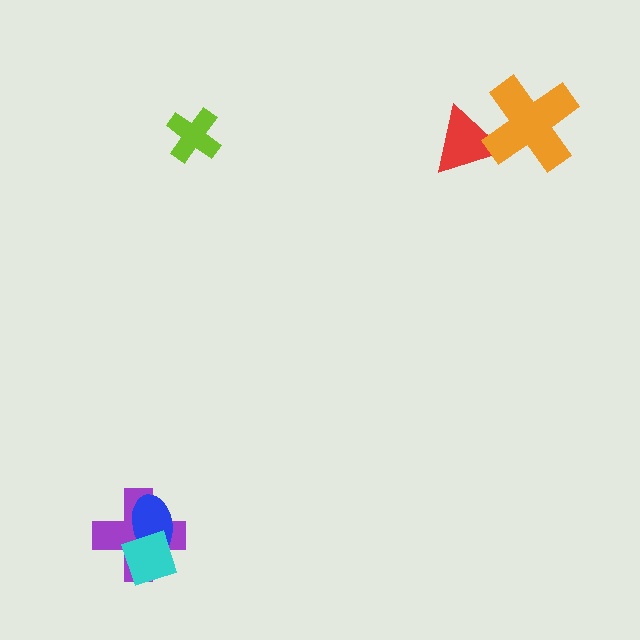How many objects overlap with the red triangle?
1 object overlaps with the red triangle.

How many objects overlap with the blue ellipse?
2 objects overlap with the blue ellipse.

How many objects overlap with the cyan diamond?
2 objects overlap with the cyan diamond.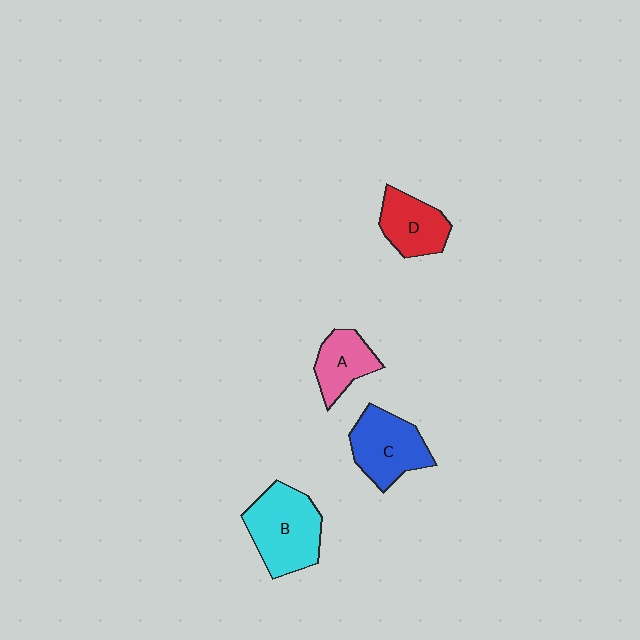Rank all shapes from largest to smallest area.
From largest to smallest: B (cyan), C (blue), D (red), A (pink).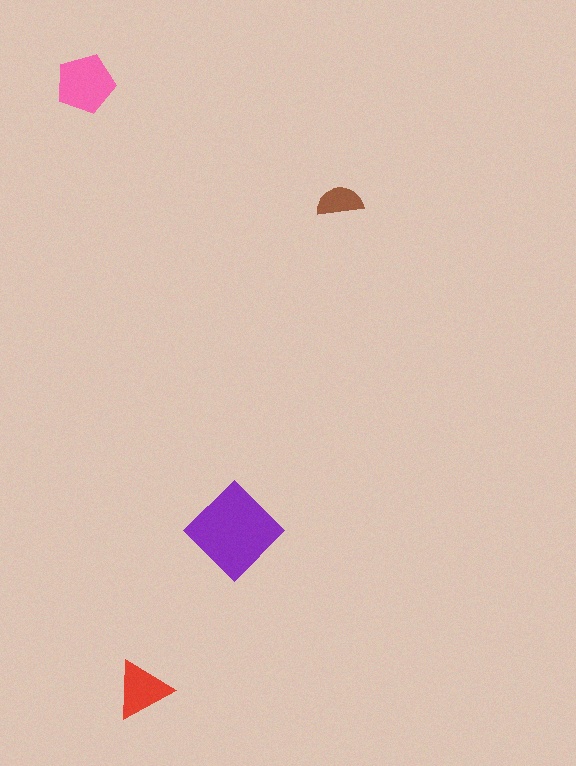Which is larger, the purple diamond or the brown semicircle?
The purple diamond.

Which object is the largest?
The purple diamond.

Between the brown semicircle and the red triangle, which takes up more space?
The red triangle.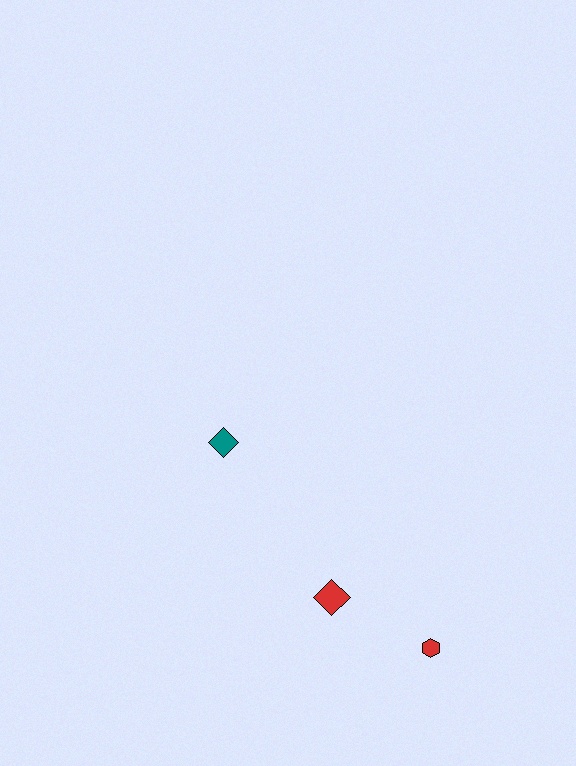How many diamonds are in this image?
There are 2 diamonds.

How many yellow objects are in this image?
There are no yellow objects.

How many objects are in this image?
There are 3 objects.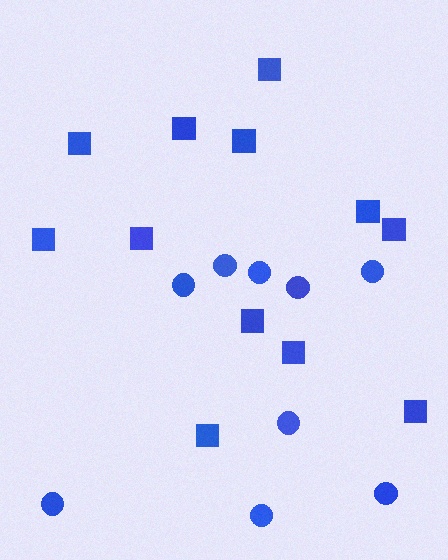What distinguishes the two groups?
There are 2 groups: one group of squares (12) and one group of circles (9).